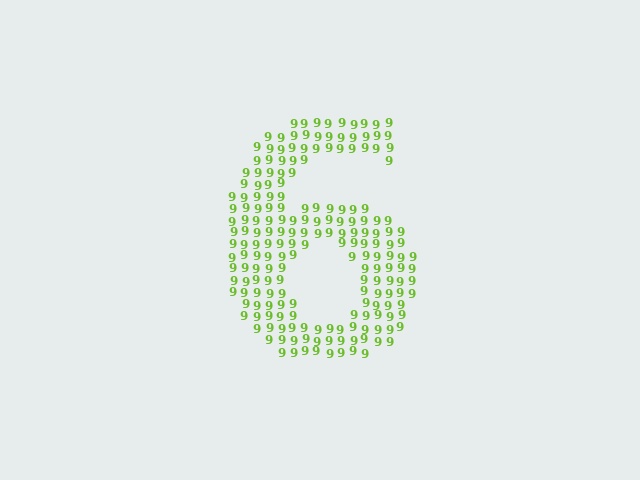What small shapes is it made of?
It is made of small digit 9's.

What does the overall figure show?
The overall figure shows the digit 6.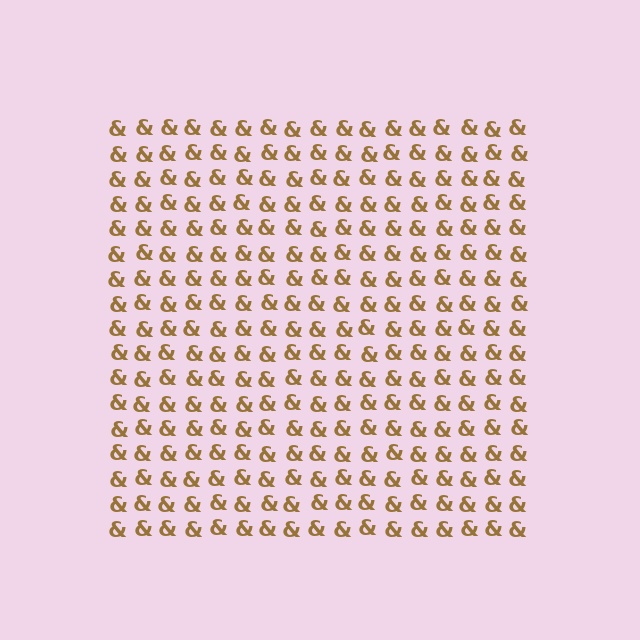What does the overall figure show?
The overall figure shows a square.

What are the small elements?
The small elements are ampersands.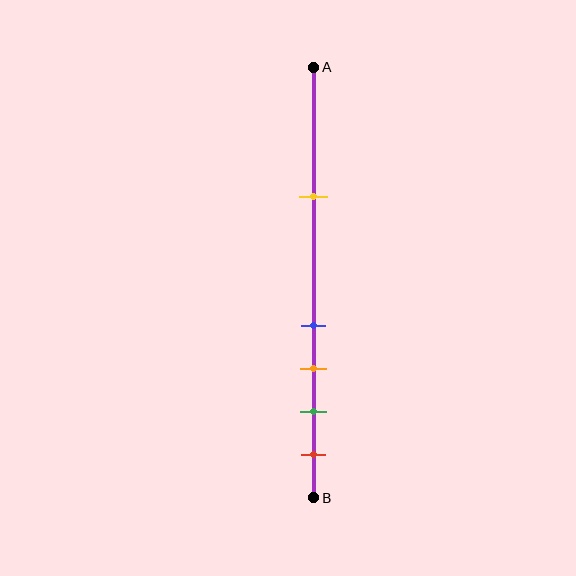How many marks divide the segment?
There are 5 marks dividing the segment.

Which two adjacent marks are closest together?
The blue and orange marks are the closest adjacent pair.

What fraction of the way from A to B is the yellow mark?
The yellow mark is approximately 30% (0.3) of the way from A to B.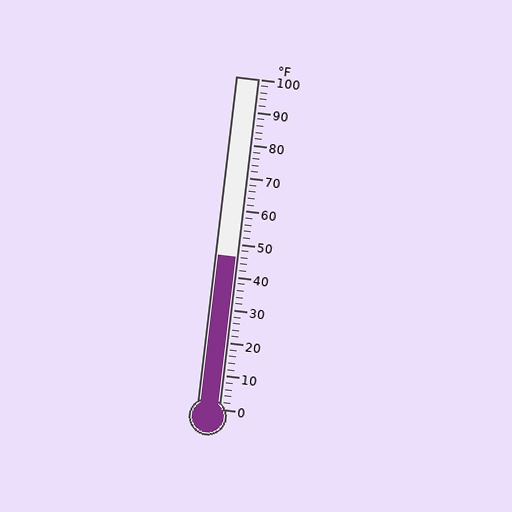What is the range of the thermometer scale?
The thermometer scale ranges from 0°F to 100°F.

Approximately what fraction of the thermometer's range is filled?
The thermometer is filled to approximately 45% of its range.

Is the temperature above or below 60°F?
The temperature is below 60°F.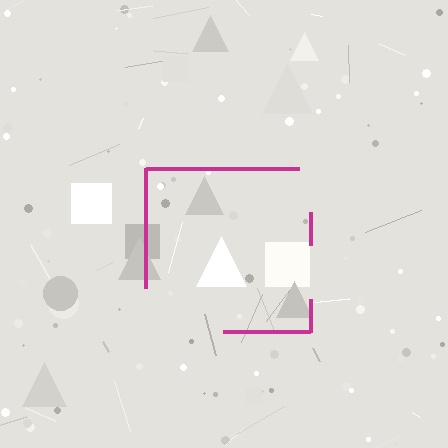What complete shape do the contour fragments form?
The contour fragments form a square.